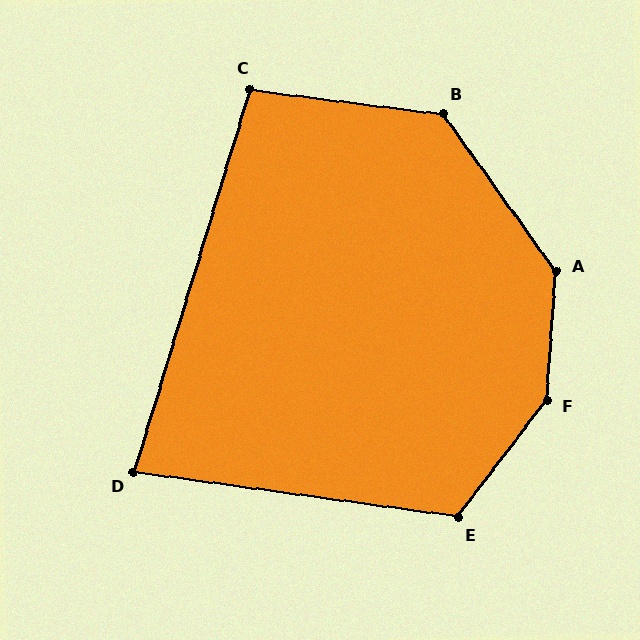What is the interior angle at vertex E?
Approximately 119 degrees (obtuse).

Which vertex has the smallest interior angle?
D, at approximately 81 degrees.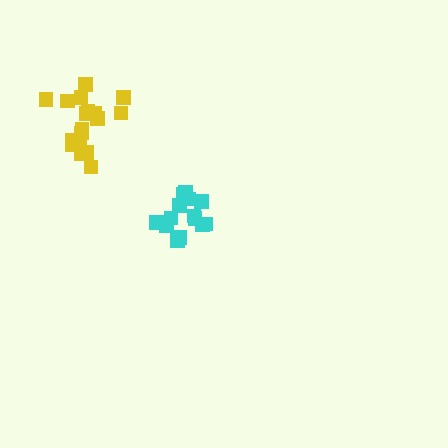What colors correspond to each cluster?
The clusters are colored: yellow, cyan.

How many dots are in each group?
Group 1: 18 dots, Group 2: 14 dots (32 total).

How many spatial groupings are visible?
There are 2 spatial groupings.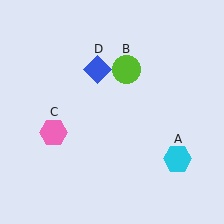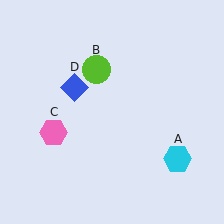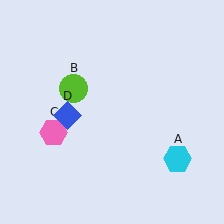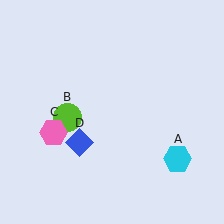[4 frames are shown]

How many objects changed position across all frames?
2 objects changed position: lime circle (object B), blue diamond (object D).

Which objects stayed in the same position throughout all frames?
Cyan hexagon (object A) and pink hexagon (object C) remained stationary.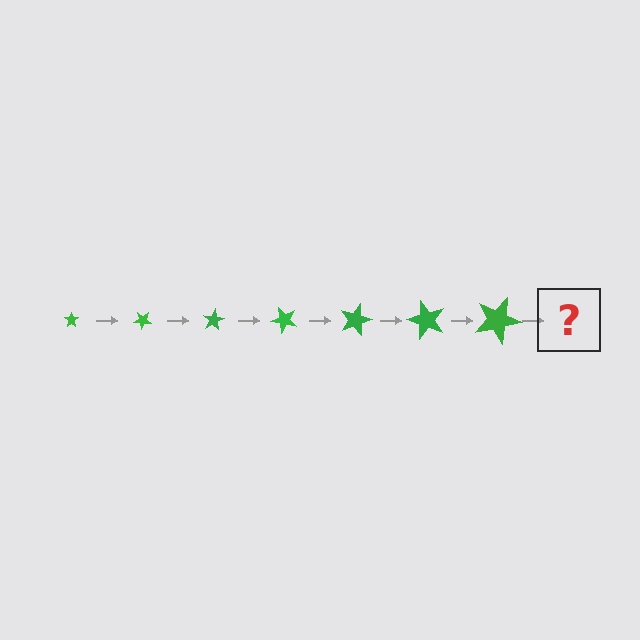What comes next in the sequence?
The next element should be a star, larger than the previous one and rotated 280 degrees from the start.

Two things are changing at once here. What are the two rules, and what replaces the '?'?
The two rules are that the star grows larger each step and it rotates 40 degrees each step. The '?' should be a star, larger than the previous one and rotated 280 degrees from the start.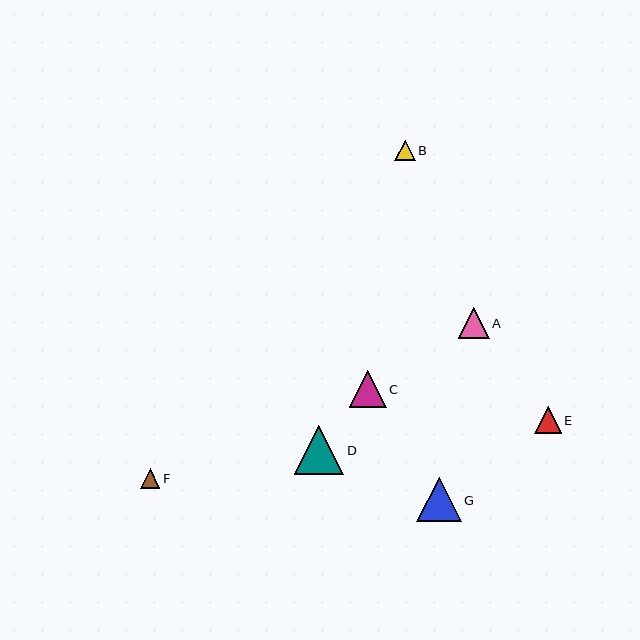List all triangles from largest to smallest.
From largest to smallest: D, G, C, A, E, B, F.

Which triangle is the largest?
Triangle D is the largest with a size of approximately 50 pixels.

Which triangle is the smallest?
Triangle F is the smallest with a size of approximately 19 pixels.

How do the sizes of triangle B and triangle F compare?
Triangle B and triangle F are approximately the same size.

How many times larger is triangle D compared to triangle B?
Triangle D is approximately 2.4 times the size of triangle B.